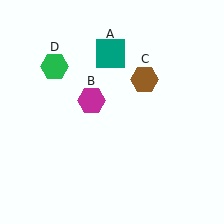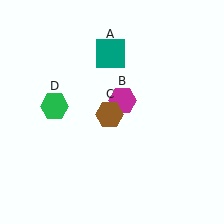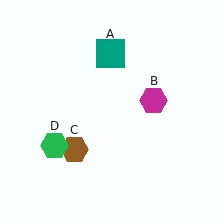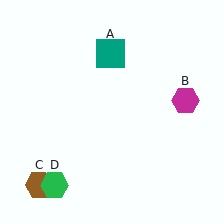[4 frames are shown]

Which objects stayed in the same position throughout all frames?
Teal square (object A) remained stationary.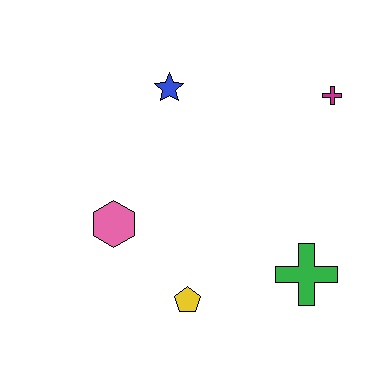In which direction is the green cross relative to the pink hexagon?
The green cross is to the right of the pink hexagon.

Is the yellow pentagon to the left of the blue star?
No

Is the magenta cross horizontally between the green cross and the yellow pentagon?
No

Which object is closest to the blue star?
The pink hexagon is closest to the blue star.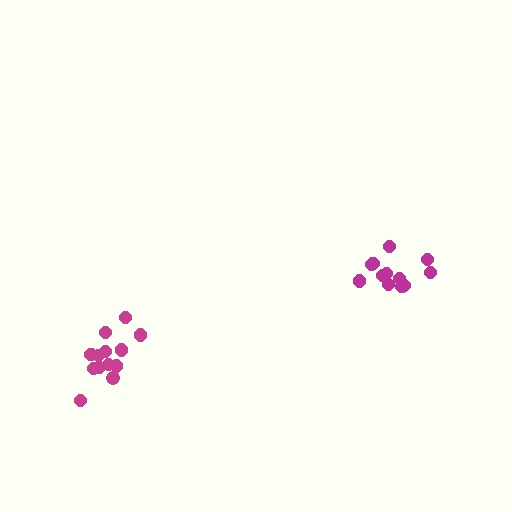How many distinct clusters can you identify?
There are 2 distinct clusters.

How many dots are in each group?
Group 1: 13 dots, Group 2: 12 dots (25 total).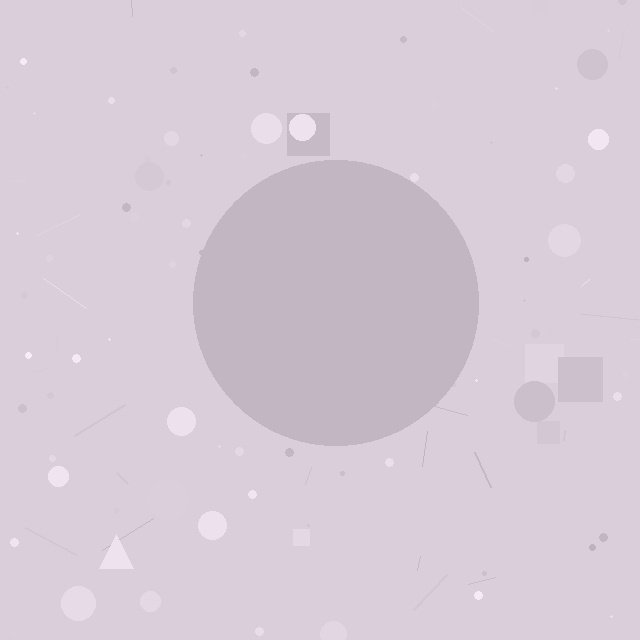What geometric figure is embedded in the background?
A circle is embedded in the background.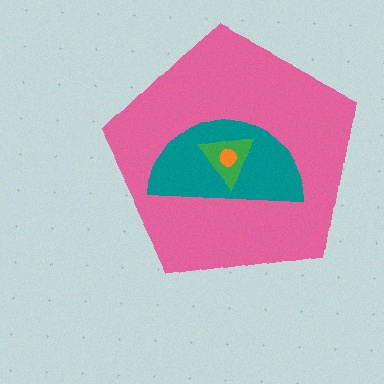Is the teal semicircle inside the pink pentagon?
Yes.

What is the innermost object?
The orange circle.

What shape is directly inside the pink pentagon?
The teal semicircle.